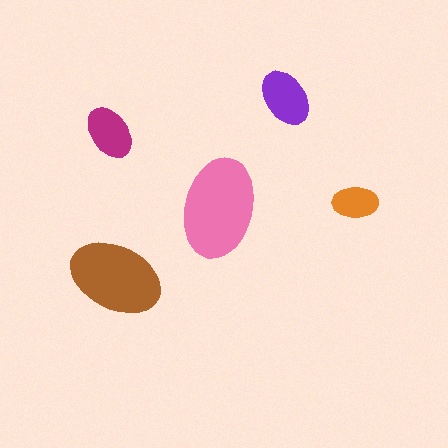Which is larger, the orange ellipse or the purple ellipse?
The purple one.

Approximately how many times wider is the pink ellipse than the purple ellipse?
About 1.5 times wider.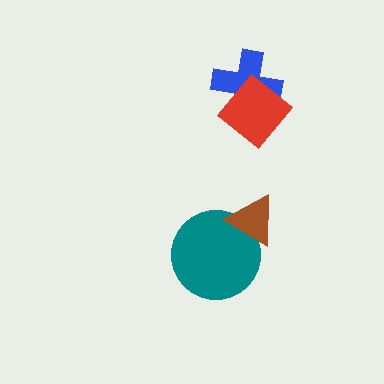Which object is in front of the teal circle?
The brown triangle is in front of the teal circle.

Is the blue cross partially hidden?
Yes, it is partially covered by another shape.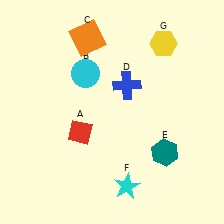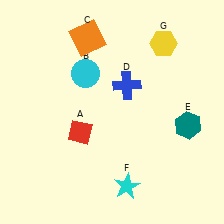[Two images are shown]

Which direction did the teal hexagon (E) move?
The teal hexagon (E) moved up.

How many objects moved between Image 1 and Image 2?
1 object moved between the two images.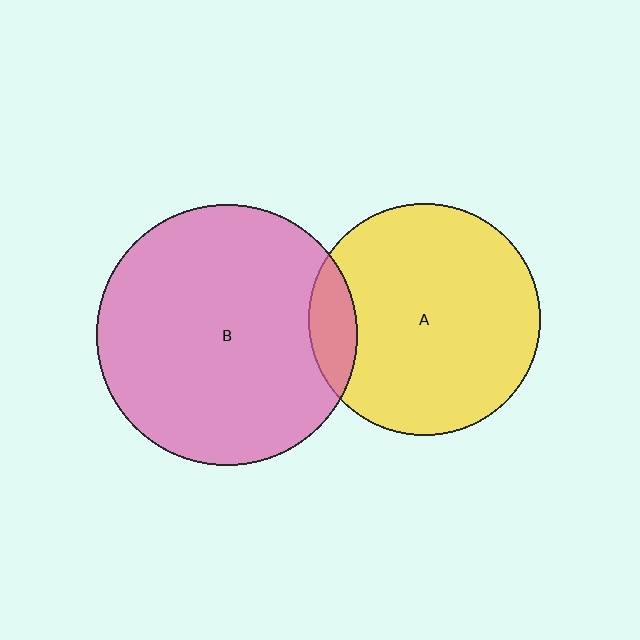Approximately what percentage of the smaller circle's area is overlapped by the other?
Approximately 10%.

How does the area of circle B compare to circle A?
Approximately 1.3 times.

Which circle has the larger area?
Circle B (pink).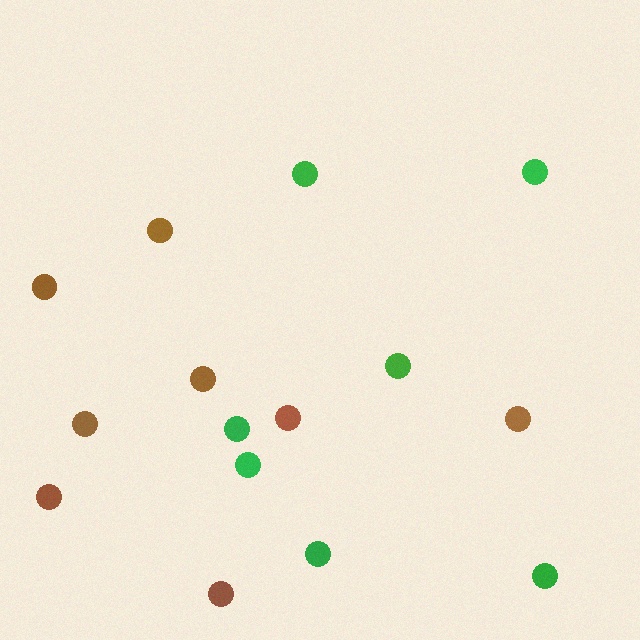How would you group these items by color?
There are 2 groups: one group of brown circles (8) and one group of green circles (7).